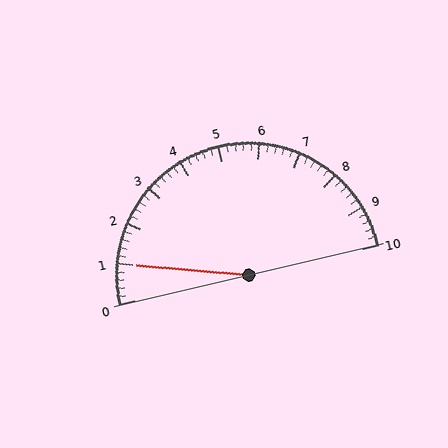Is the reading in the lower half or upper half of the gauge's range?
The reading is in the lower half of the range (0 to 10).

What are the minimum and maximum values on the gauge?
The gauge ranges from 0 to 10.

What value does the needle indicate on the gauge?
The needle indicates approximately 1.0.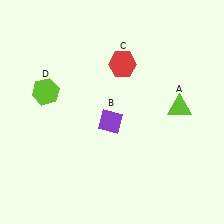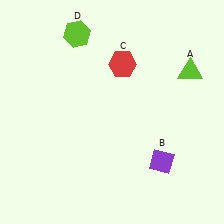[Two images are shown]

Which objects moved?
The objects that moved are: the lime triangle (A), the purple diamond (B), the lime hexagon (D).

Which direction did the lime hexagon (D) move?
The lime hexagon (D) moved up.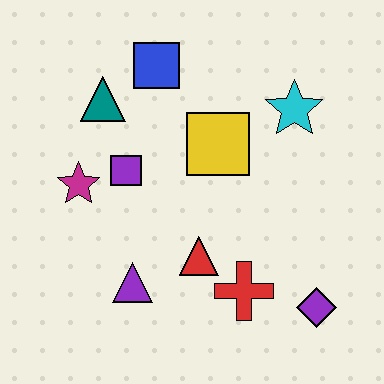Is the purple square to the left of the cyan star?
Yes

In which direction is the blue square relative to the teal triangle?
The blue square is to the right of the teal triangle.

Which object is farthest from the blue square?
The purple diamond is farthest from the blue square.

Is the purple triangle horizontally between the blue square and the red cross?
No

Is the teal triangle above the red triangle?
Yes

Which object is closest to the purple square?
The magenta star is closest to the purple square.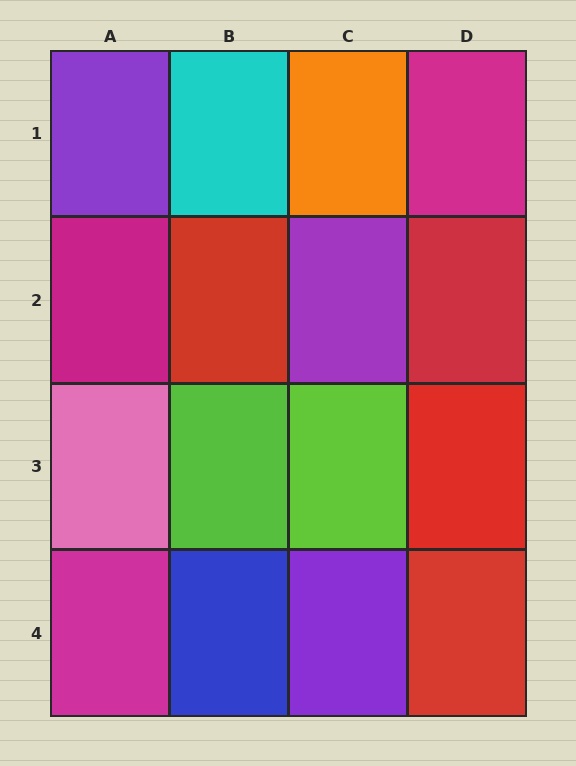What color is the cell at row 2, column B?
Red.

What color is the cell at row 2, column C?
Purple.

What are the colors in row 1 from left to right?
Purple, cyan, orange, magenta.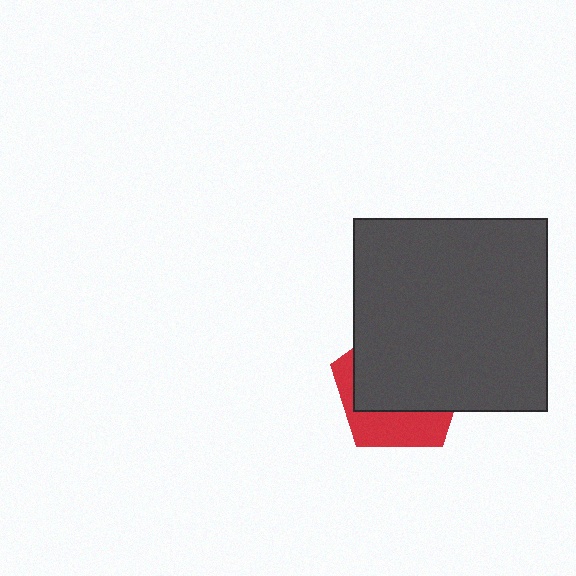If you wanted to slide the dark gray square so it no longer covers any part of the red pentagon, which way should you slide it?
Slide it up — that is the most direct way to separate the two shapes.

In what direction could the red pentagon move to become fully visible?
The red pentagon could move down. That would shift it out from behind the dark gray square entirely.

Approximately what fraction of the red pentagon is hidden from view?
Roughly 65% of the red pentagon is hidden behind the dark gray square.